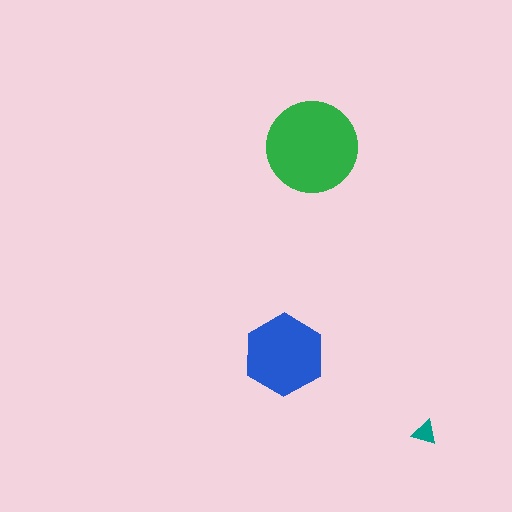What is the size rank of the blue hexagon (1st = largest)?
2nd.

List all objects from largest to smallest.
The green circle, the blue hexagon, the teal triangle.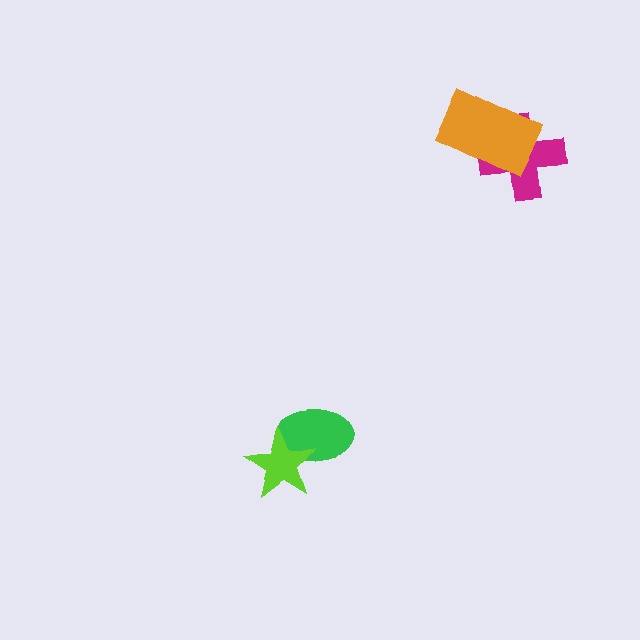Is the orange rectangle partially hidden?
No, no other shape covers it.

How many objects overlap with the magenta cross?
1 object overlaps with the magenta cross.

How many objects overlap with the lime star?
1 object overlaps with the lime star.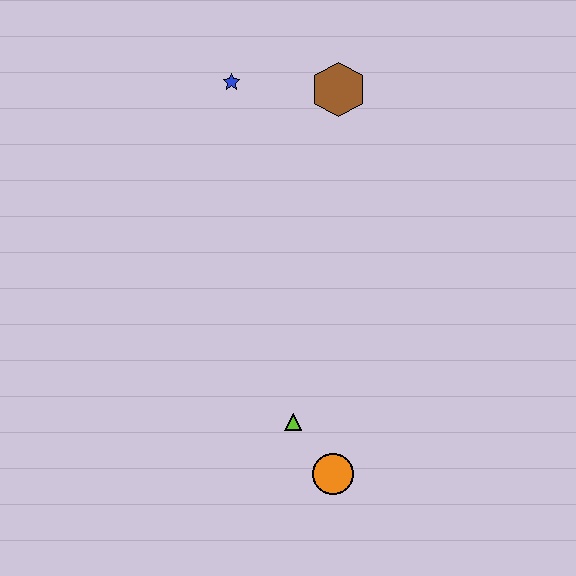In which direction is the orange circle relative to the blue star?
The orange circle is below the blue star.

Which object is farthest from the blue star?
The orange circle is farthest from the blue star.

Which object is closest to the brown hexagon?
The blue star is closest to the brown hexagon.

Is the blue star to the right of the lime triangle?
No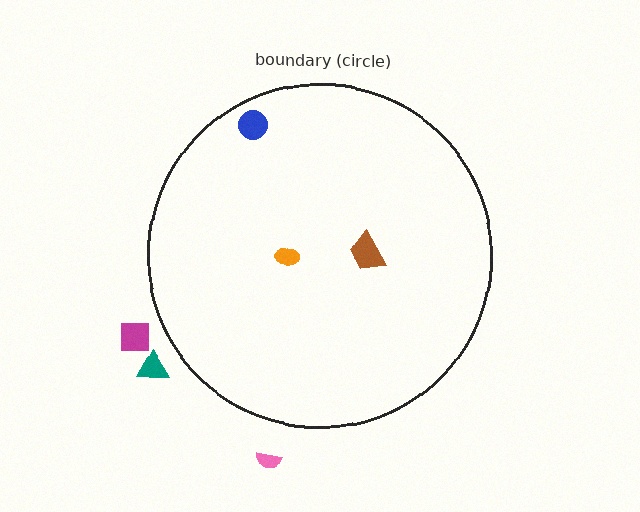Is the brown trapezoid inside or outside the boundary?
Inside.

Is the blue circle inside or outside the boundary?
Inside.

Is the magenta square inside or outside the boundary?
Outside.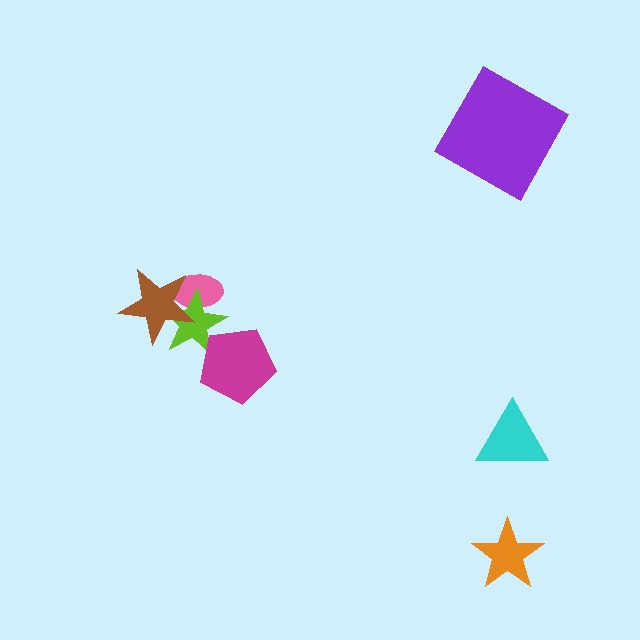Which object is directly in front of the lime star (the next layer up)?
The magenta pentagon is directly in front of the lime star.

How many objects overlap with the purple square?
0 objects overlap with the purple square.